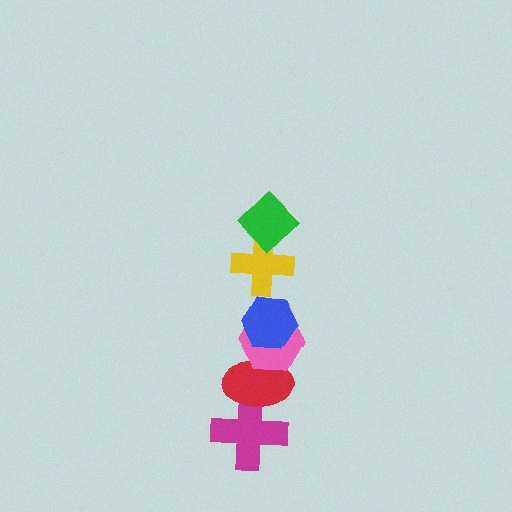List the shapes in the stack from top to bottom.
From top to bottom: the green diamond, the yellow cross, the blue hexagon, the pink hexagon, the red ellipse, the magenta cross.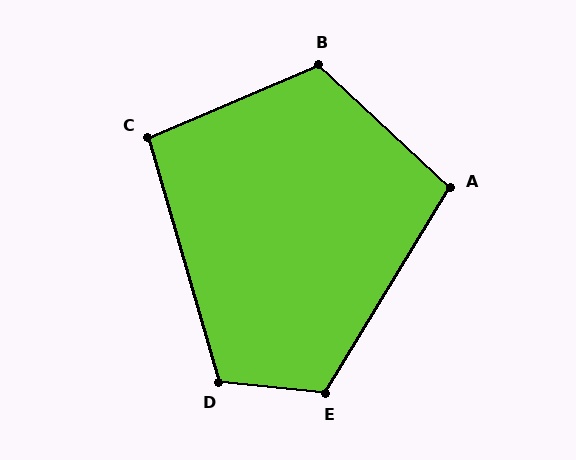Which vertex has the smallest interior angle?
C, at approximately 97 degrees.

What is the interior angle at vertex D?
Approximately 112 degrees (obtuse).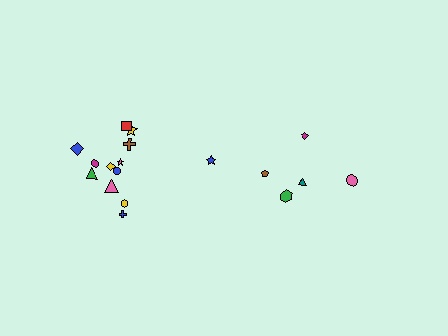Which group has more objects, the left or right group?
The left group.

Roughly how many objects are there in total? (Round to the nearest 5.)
Roughly 20 objects in total.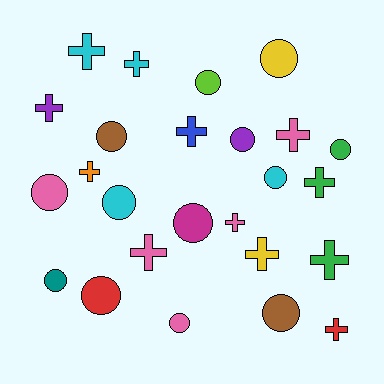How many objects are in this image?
There are 25 objects.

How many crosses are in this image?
There are 12 crosses.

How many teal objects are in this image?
There is 1 teal object.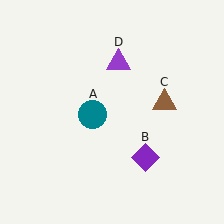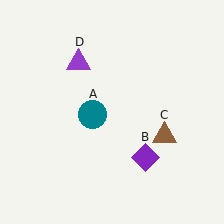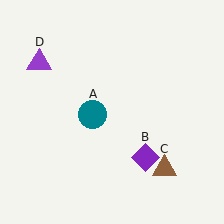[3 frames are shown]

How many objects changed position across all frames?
2 objects changed position: brown triangle (object C), purple triangle (object D).